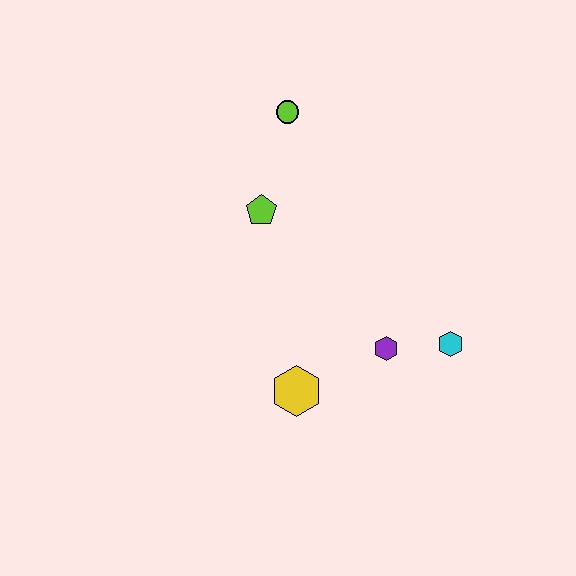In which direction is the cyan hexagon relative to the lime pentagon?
The cyan hexagon is to the right of the lime pentagon.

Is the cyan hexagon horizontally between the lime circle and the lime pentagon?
No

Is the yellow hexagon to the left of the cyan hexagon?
Yes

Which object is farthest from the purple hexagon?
The lime circle is farthest from the purple hexagon.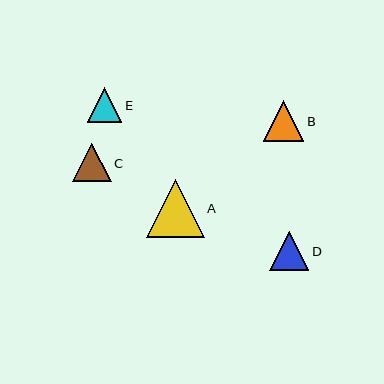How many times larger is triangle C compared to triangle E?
Triangle C is approximately 1.1 times the size of triangle E.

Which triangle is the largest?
Triangle A is the largest with a size of approximately 58 pixels.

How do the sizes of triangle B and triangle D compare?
Triangle B and triangle D are approximately the same size.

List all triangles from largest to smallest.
From largest to smallest: A, B, D, C, E.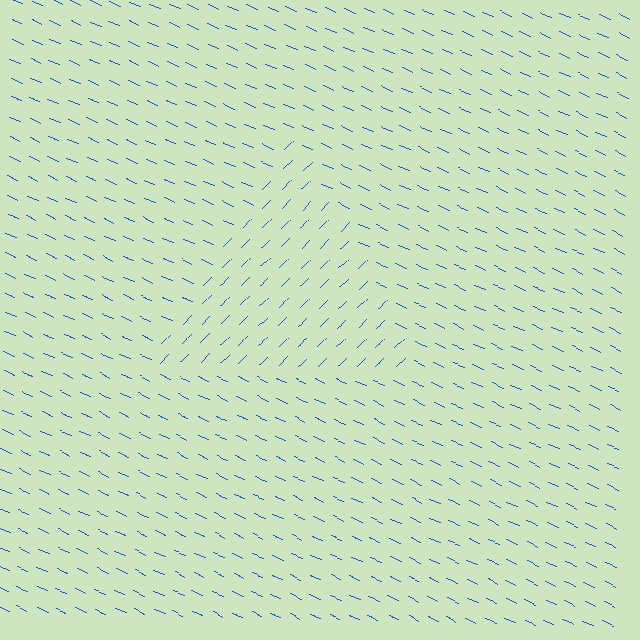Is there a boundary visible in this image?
Yes, there is a texture boundary formed by a change in line orientation.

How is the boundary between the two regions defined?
The boundary is defined purely by a change in line orientation (approximately 69 degrees difference). All lines are the same color and thickness.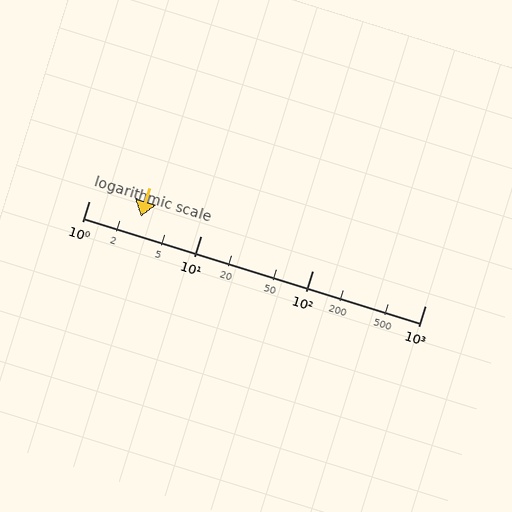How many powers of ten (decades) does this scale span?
The scale spans 3 decades, from 1 to 1000.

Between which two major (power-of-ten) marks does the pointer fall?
The pointer is between 1 and 10.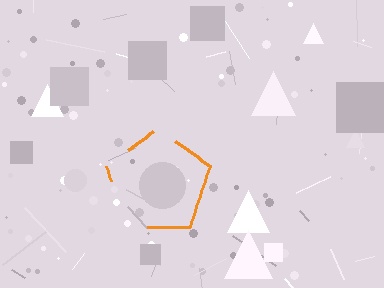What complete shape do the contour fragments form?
The contour fragments form a pentagon.